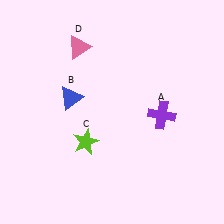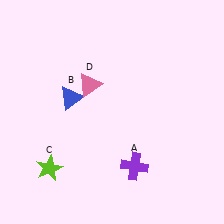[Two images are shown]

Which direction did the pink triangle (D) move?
The pink triangle (D) moved down.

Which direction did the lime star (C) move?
The lime star (C) moved left.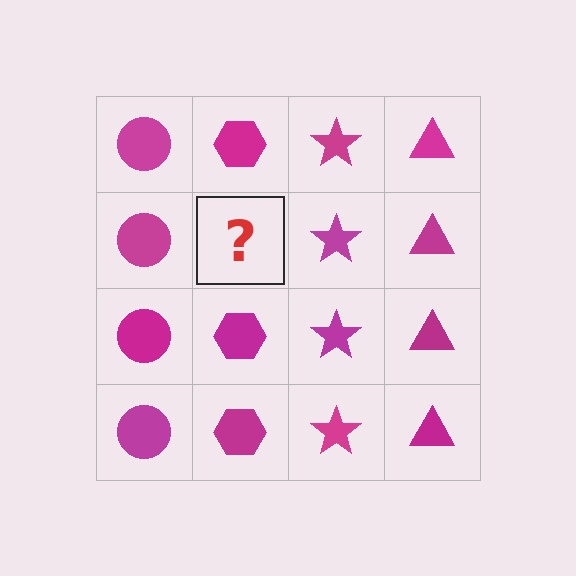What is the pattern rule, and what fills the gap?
The rule is that each column has a consistent shape. The gap should be filled with a magenta hexagon.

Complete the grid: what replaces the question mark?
The question mark should be replaced with a magenta hexagon.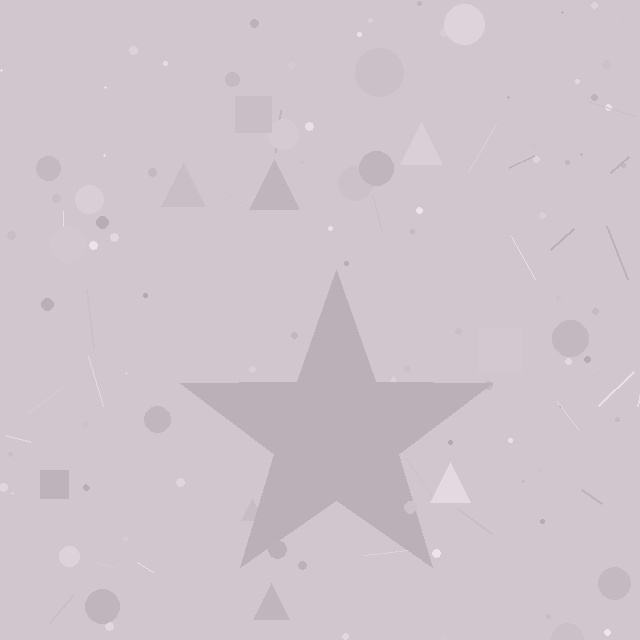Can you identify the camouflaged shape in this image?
The camouflaged shape is a star.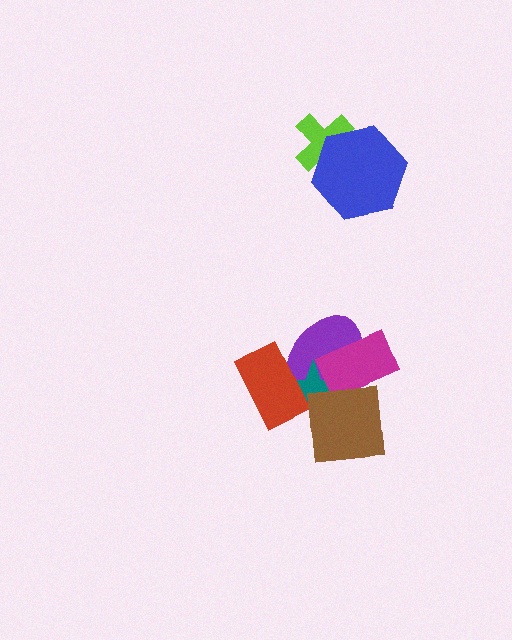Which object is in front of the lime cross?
The blue hexagon is in front of the lime cross.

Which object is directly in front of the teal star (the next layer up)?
The magenta rectangle is directly in front of the teal star.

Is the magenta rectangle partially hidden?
Yes, it is partially covered by another shape.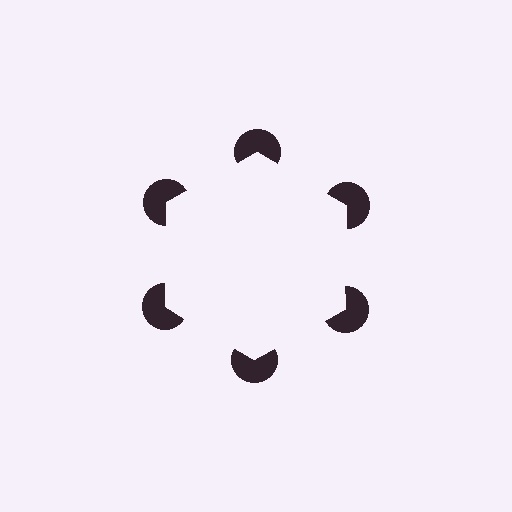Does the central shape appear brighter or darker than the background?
It typically appears slightly brighter than the background, even though no actual brightness change is drawn.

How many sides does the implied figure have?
6 sides.